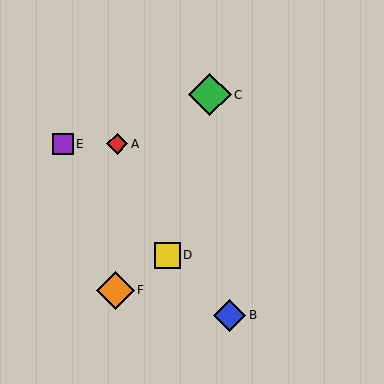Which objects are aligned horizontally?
Objects A, E are aligned horizontally.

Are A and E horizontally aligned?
Yes, both are at y≈144.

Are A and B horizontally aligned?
No, A is at y≈144 and B is at y≈315.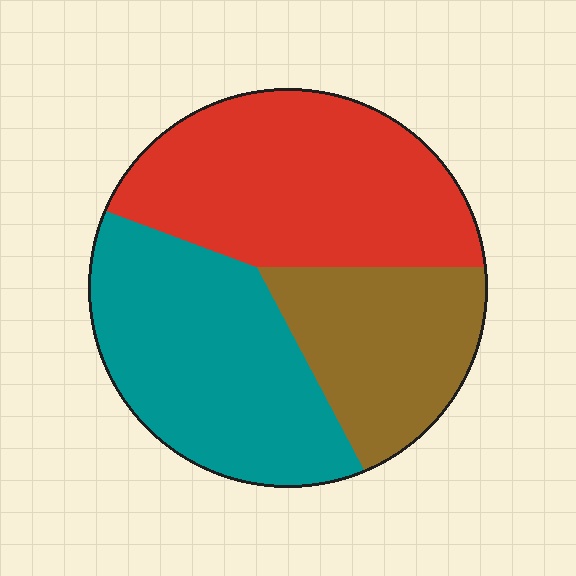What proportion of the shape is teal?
Teal covers around 35% of the shape.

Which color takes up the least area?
Brown, at roughly 25%.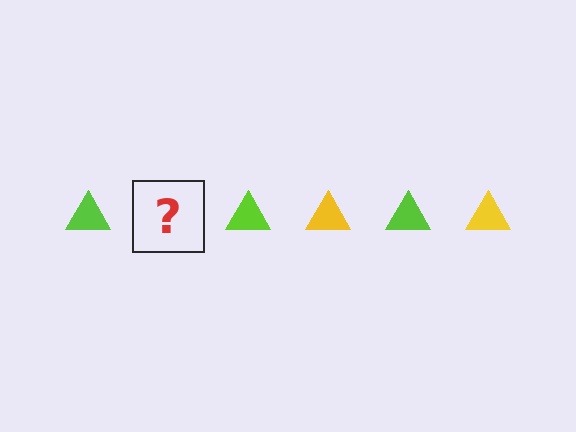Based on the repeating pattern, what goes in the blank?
The blank should be a yellow triangle.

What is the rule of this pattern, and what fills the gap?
The rule is that the pattern cycles through lime, yellow triangles. The gap should be filled with a yellow triangle.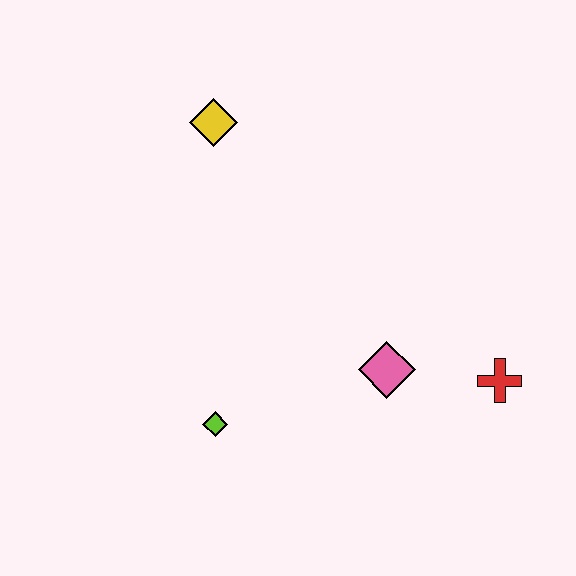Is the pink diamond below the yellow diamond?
Yes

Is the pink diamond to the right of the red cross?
No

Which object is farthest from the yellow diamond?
The red cross is farthest from the yellow diamond.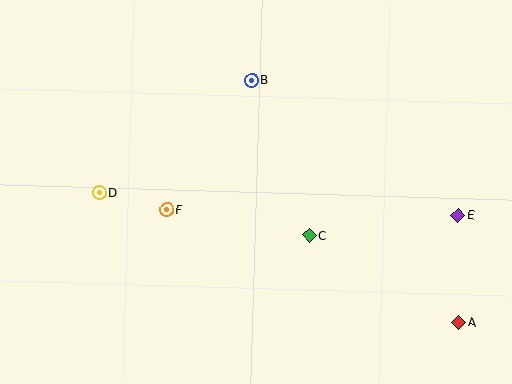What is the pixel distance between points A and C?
The distance between A and C is 174 pixels.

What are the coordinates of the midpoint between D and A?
The midpoint between D and A is at (279, 257).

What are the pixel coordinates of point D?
Point D is at (99, 192).